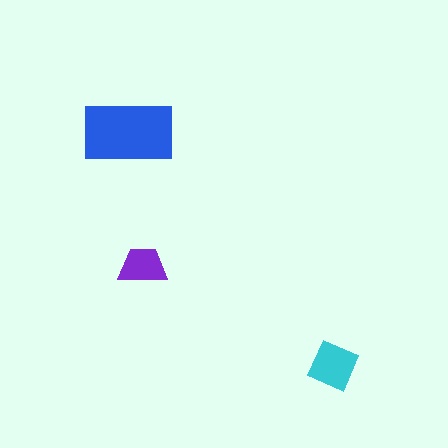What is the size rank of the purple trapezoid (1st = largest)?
3rd.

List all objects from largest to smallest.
The blue rectangle, the cyan diamond, the purple trapezoid.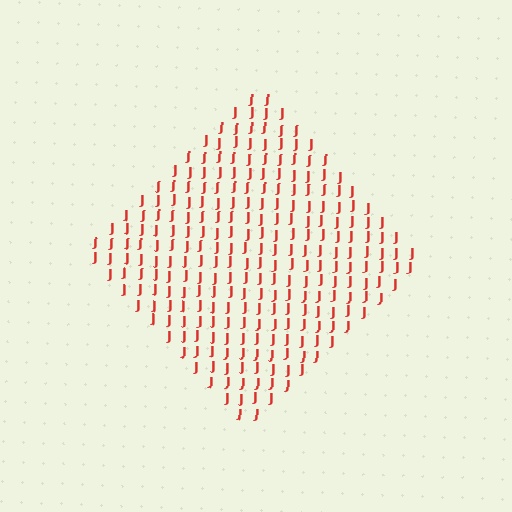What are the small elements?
The small elements are letter J's.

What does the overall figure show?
The overall figure shows a diamond.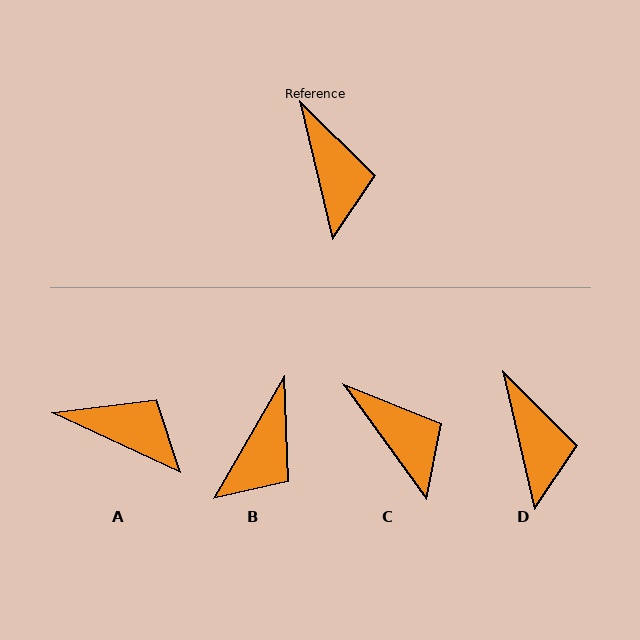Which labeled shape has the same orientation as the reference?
D.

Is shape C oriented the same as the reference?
No, it is off by about 23 degrees.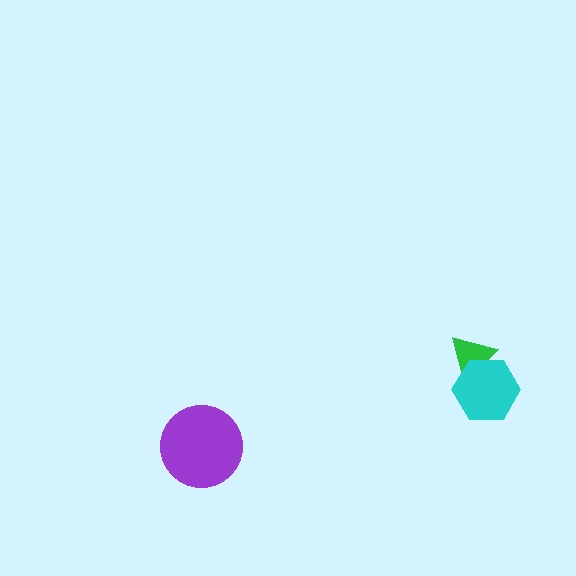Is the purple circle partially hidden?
No, no other shape covers it.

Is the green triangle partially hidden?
Yes, it is partially covered by another shape.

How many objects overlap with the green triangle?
1 object overlaps with the green triangle.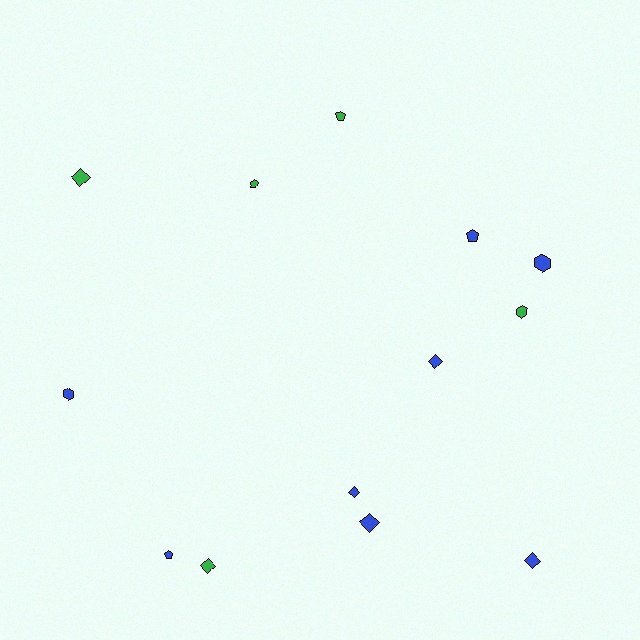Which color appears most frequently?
Blue, with 8 objects.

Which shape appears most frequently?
Diamond, with 6 objects.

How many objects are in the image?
There are 13 objects.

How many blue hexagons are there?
There are 2 blue hexagons.